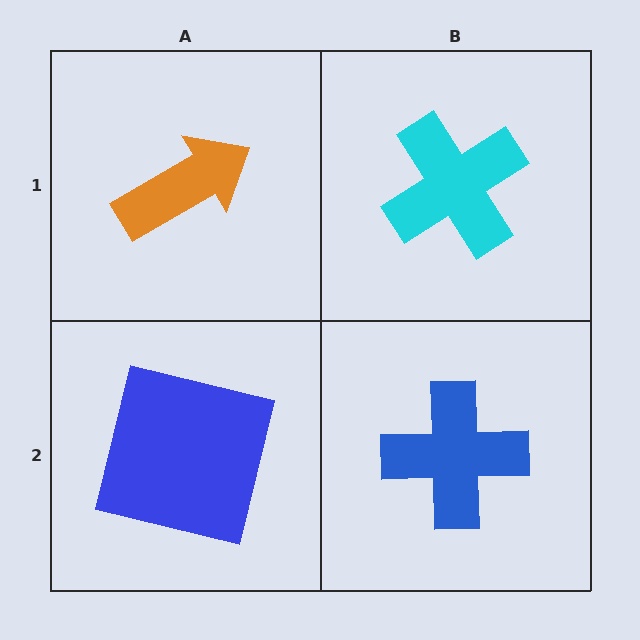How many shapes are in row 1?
2 shapes.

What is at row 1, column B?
A cyan cross.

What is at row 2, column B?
A blue cross.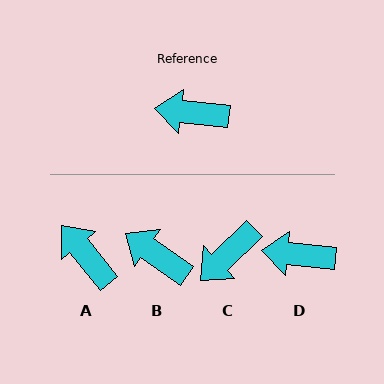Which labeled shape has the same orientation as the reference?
D.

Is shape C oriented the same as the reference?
No, it is off by about 49 degrees.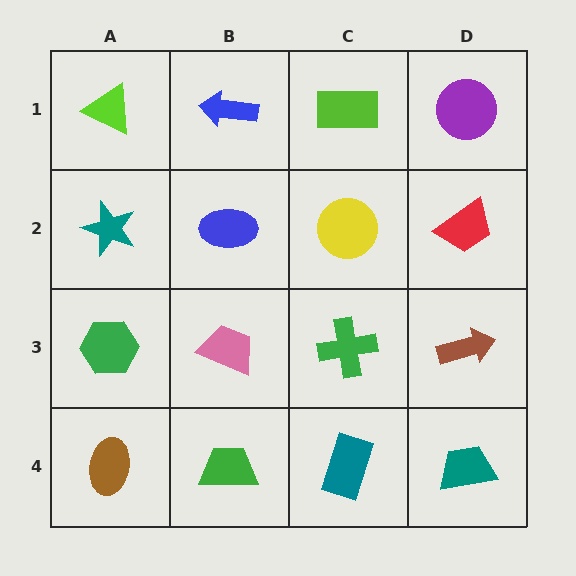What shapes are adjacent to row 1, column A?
A teal star (row 2, column A), a blue arrow (row 1, column B).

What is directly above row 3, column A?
A teal star.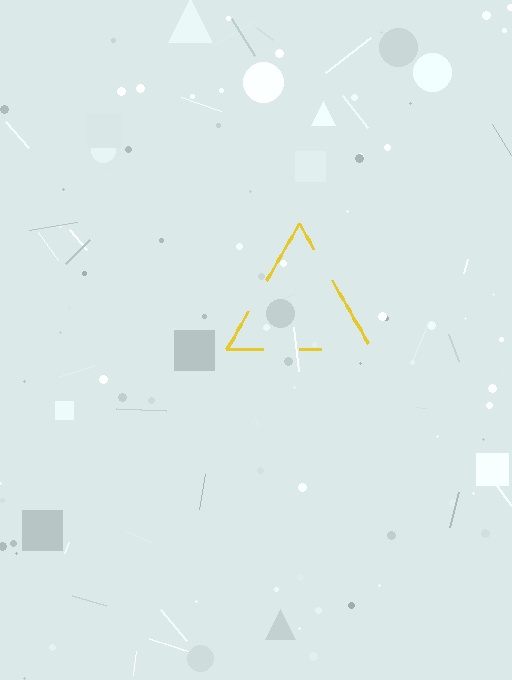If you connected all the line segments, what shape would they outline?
They would outline a triangle.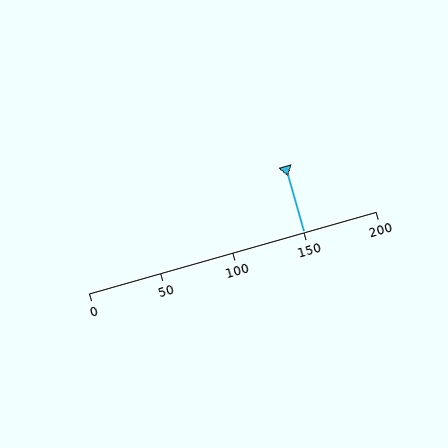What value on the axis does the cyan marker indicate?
The marker indicates approximately 150.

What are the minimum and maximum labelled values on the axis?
The axis runs from 0 to 200.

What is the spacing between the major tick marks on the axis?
The major ticks are spaced 50 apart.